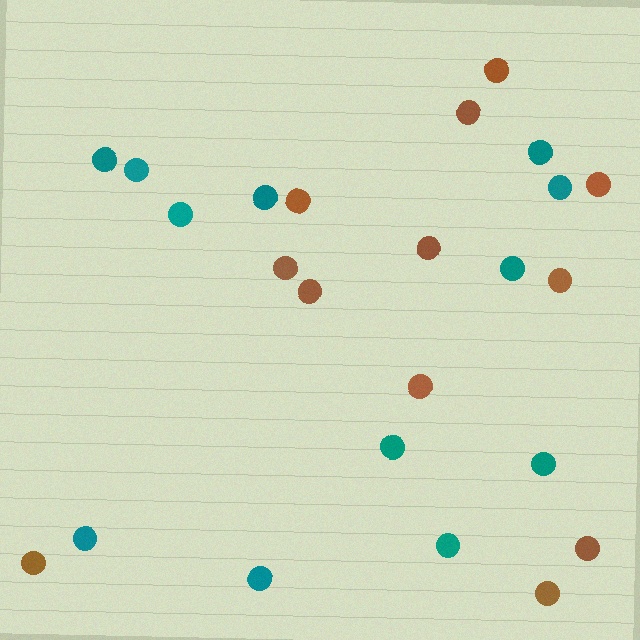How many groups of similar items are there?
There are 2 groups: one group of teal circles (12) and one group of brown circles (12).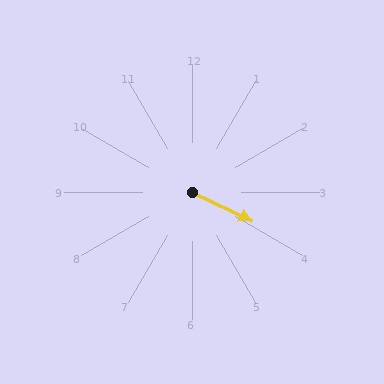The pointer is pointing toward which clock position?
Roughly 4 o'clock.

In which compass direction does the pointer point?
Southeast.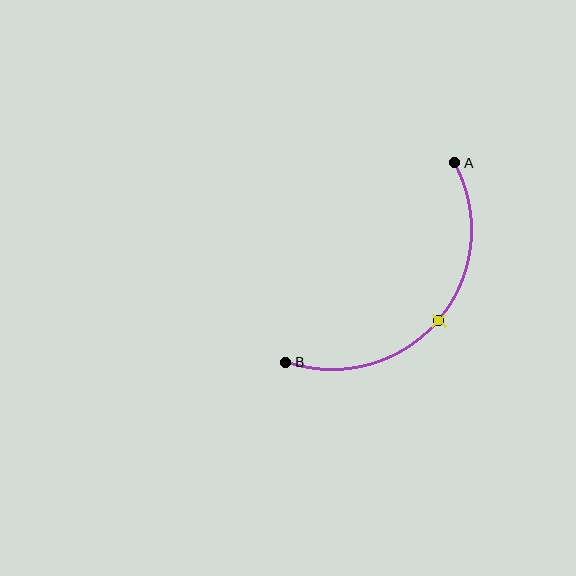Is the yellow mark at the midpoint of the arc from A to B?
Yes. The yellow mark lies on the arc at equal arc-length from both A and B — it is the arc midpoint.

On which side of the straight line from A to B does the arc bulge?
The arc bulges below and to the right of the straight line connecting A and B.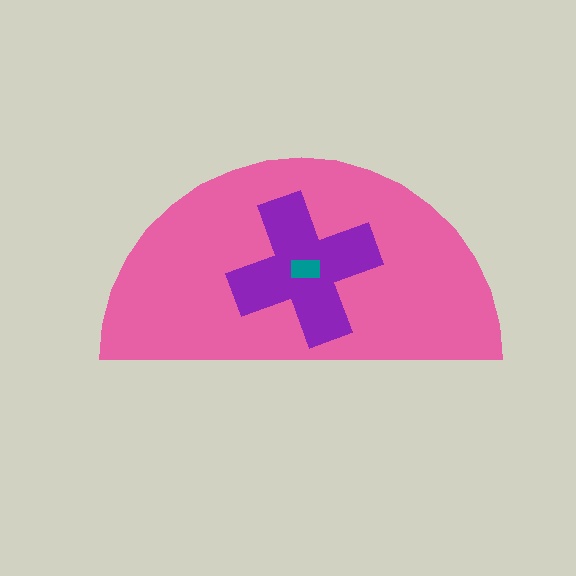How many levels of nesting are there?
3.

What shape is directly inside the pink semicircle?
The purple cross.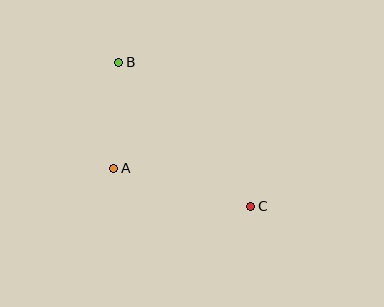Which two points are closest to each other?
Points A and B are closest to each other.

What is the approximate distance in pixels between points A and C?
The distance between A and C is approximately 142 pixels.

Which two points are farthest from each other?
Points B and C are farthest from each other.